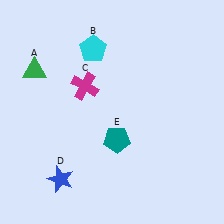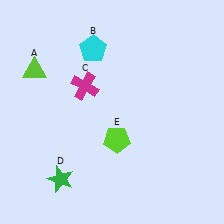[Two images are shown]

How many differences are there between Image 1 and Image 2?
There are 3 differences between the two images.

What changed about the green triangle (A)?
In Image 1, A is green. In Image 2, it changed to lime.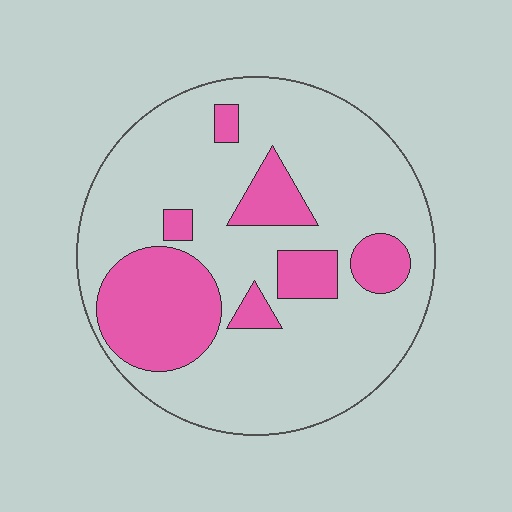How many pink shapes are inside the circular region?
7.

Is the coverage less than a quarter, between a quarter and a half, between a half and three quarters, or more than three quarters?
Between a quarter and a half.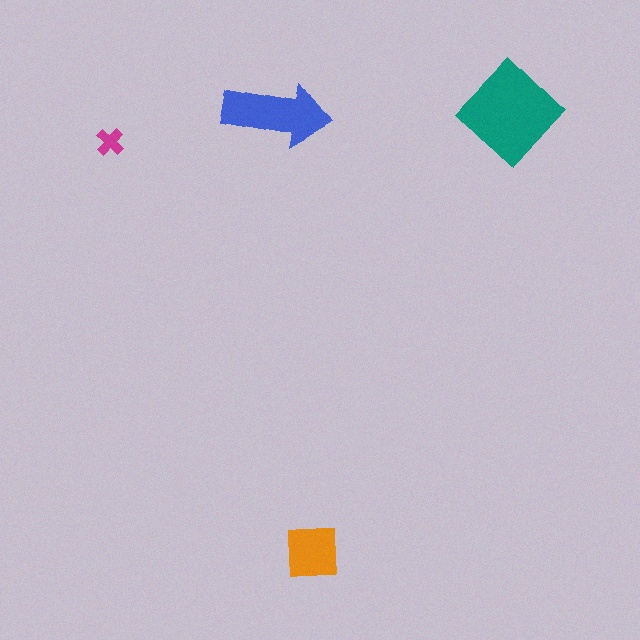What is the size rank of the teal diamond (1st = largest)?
1st.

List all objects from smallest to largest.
The magenta cross, the orange square, the blue arrow, the teal diamond.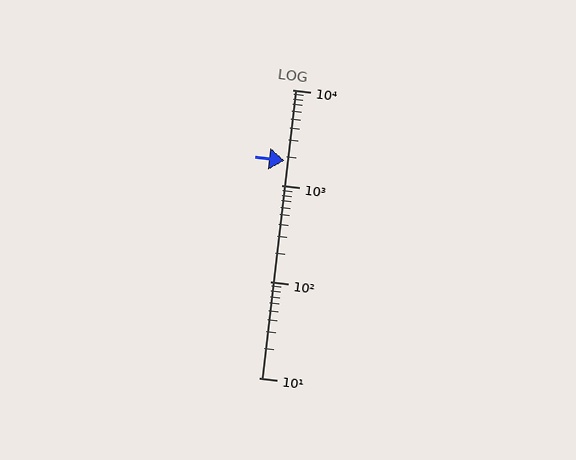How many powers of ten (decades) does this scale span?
The scale spans 3 decades, from 10 to 10000.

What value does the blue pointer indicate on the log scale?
The pointer indicates approximately 1800.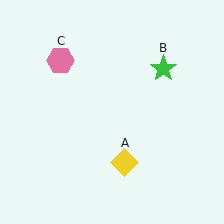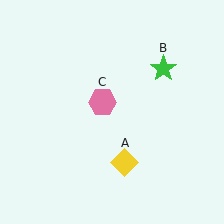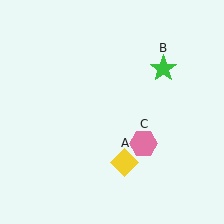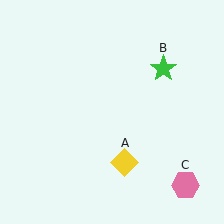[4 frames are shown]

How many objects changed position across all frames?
1 object changed position: pink hexagon (object C).